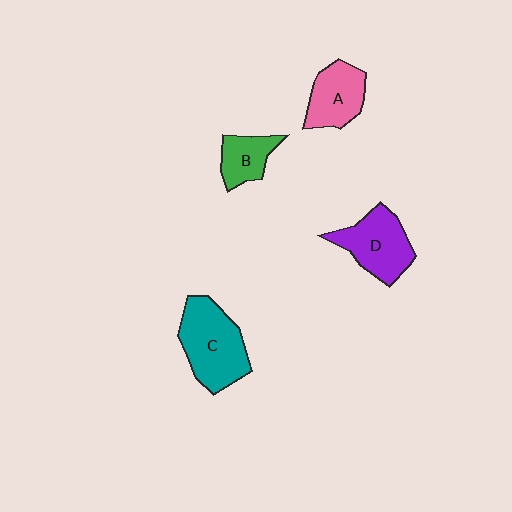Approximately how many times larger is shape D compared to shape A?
Approximately 1.2 times.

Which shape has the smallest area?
Shape B (green).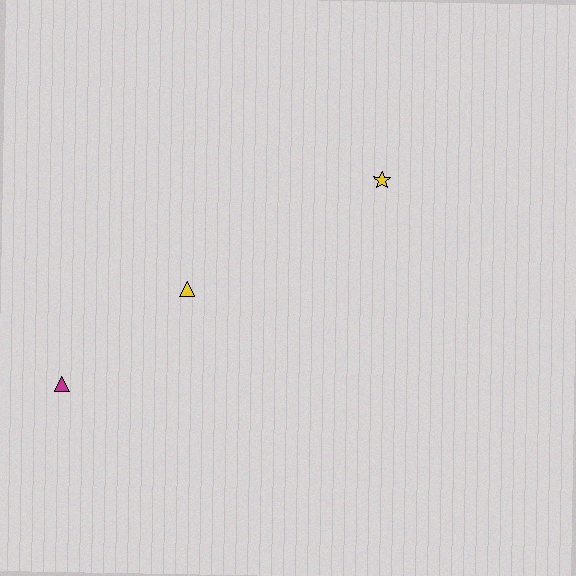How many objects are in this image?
There are 3 objects.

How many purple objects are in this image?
There are no purple objects.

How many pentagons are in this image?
There are no pentagons.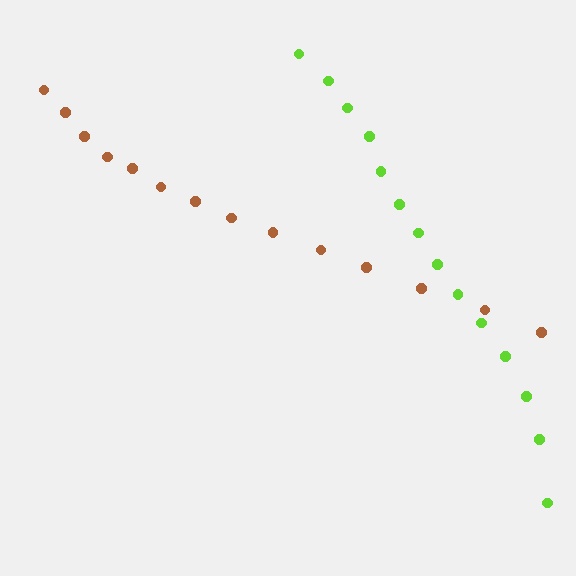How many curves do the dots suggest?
There are 2 distinct paths.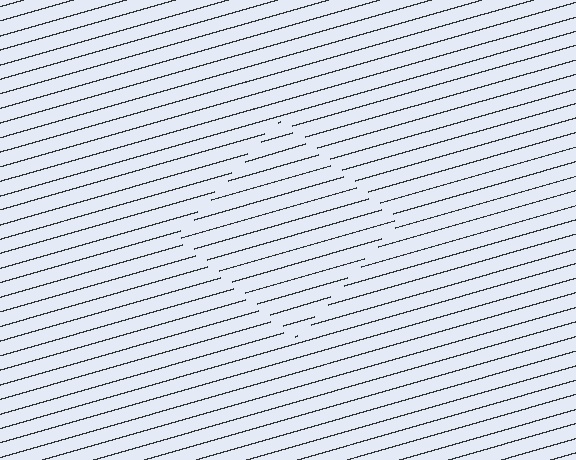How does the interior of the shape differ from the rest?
The interior of the shape contains the same grating, shifted by half a period — the contour is defined by the phase discontinuity where line-ends from the inner and outer gratings abut.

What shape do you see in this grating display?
An illusory square. The interior of the shape contains the same grating, shifted by half a period — the contour is defined by the phase discontinuity where line-ends from the inner and outer gratings abut.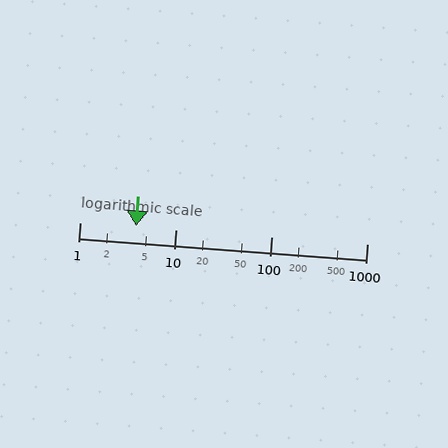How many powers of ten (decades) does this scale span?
The scale spans 3 decades, from 1 to 1000.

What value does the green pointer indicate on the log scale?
The pointer indicates approximately 3.9.